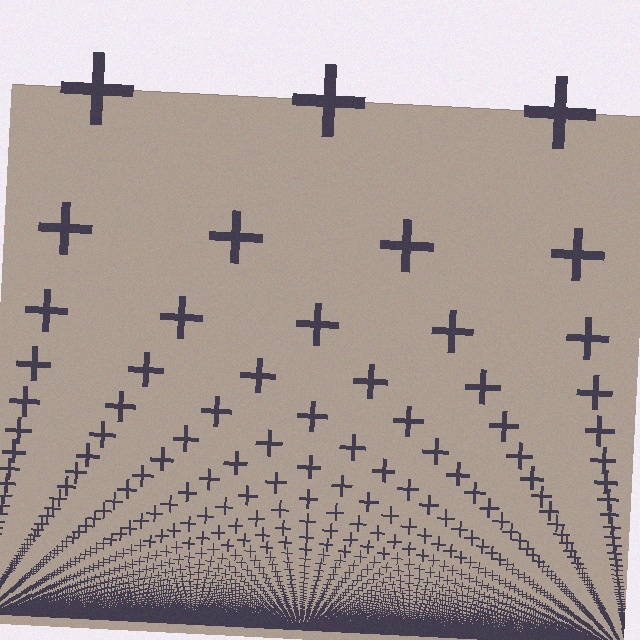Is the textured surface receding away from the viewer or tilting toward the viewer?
The surface appears to tilt toward the viewer. Texture elements get larger and sparser toward the top.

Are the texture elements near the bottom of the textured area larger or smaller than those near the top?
Smaller. The gradient is inverted — elements near the bottom are smaller and denser.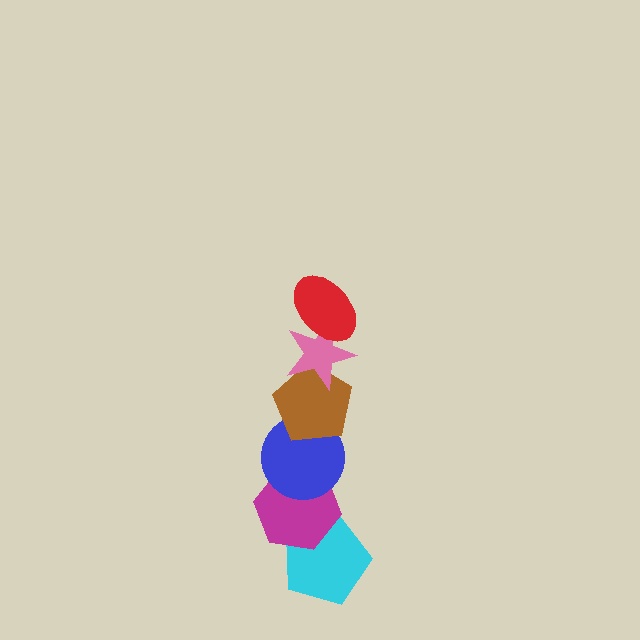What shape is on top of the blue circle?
The brown pentagon is on top of the blue circle.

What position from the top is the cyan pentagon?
The cyan pentagon is 6th from the top.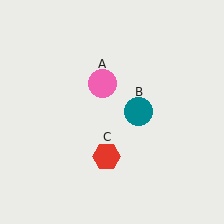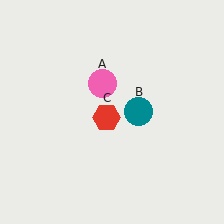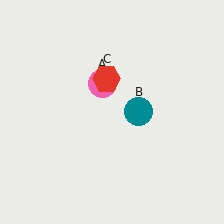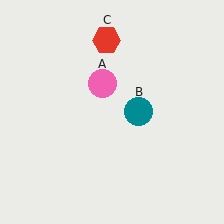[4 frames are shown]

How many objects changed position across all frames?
1 object changed position: red hexagon (object C).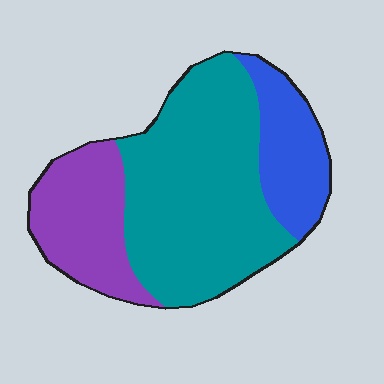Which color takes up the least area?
Blue, at roughly 20%.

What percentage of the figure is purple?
Purple takes up about one quarter (1/4) of the figure.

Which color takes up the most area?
Teal, at roughly 55%.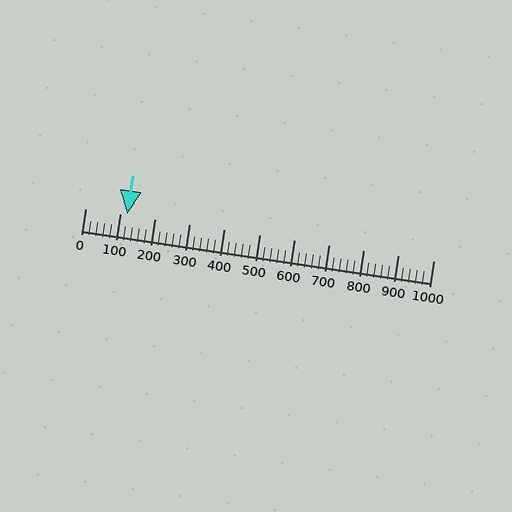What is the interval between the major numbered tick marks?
The major tick marks are spaced 100 units apart.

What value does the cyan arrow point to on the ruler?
The cyan arrow points to approximately 120.